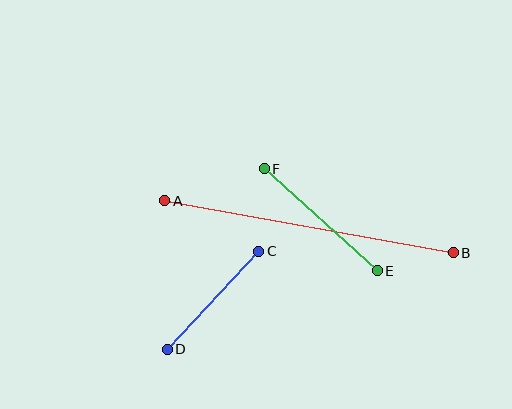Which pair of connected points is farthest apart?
Points A and B are farthest apart.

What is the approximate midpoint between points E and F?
The midpoint is at approximately (321, 220) pixels.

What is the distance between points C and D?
The distance is approximately 134 pixels.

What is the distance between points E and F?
The distance is approximately 152 pixels.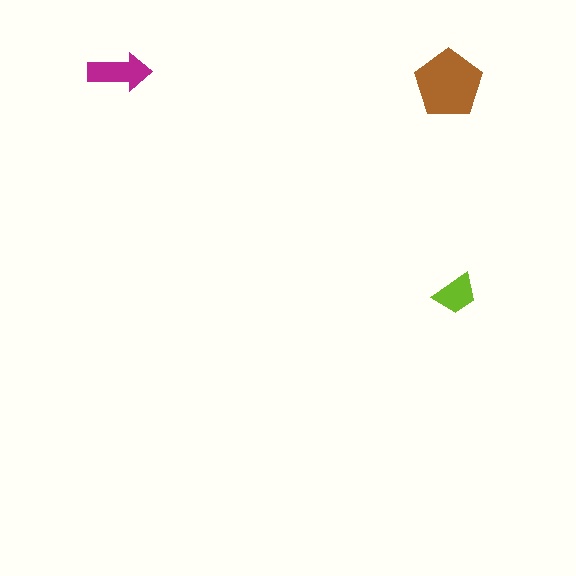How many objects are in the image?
There are 3 objects in the image.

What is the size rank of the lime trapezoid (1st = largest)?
3rd.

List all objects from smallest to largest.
The lime trapezoid, the magenta arrow, the brown pentagon.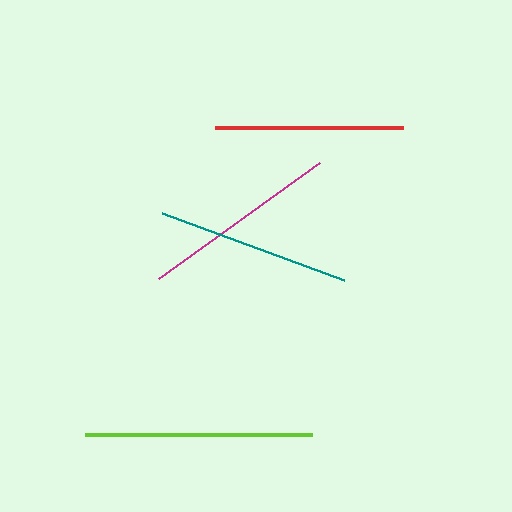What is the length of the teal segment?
The teal segment is approximately 194 pixels long.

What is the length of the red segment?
The red segment is approximately 188 pixels long.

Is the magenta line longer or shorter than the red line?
The magenta line is longer than the red line.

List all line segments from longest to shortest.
From longest to shortest: lime, magenta, teal, red.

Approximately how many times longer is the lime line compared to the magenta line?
The lime line is approximately 1.1 times the length of the magenta line.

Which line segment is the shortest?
The red line is the shortest at approximately 188 pixels.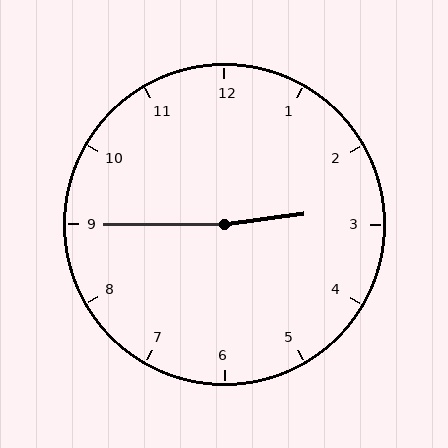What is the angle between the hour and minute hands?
Approximately 172 degrees.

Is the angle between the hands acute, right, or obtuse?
It is obtuse.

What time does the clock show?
2:45.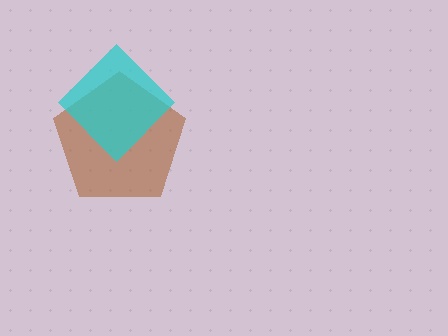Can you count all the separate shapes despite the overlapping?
Yes, there are 2 separate shapes.